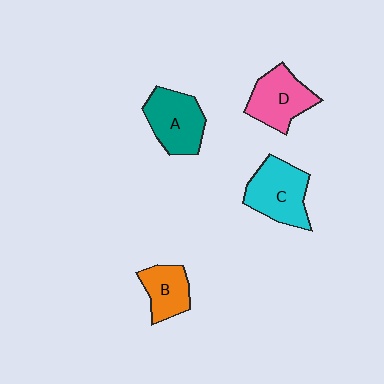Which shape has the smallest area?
Shape B (orange).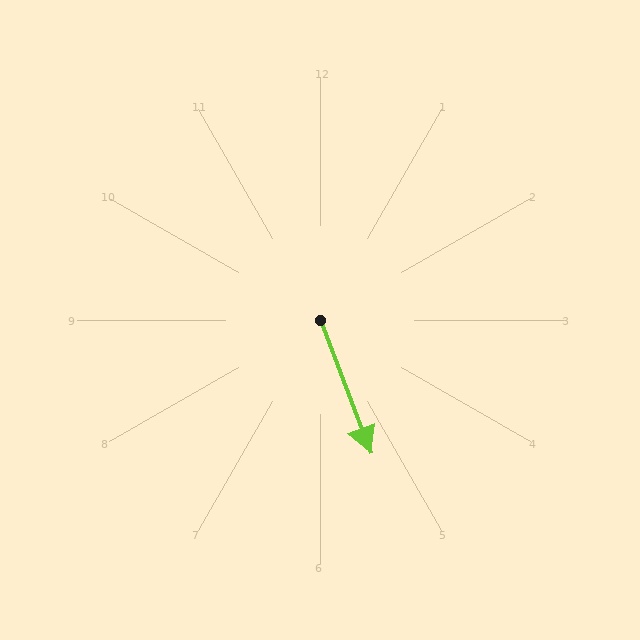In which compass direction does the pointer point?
South.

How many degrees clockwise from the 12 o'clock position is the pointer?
Approximately 159 degrees.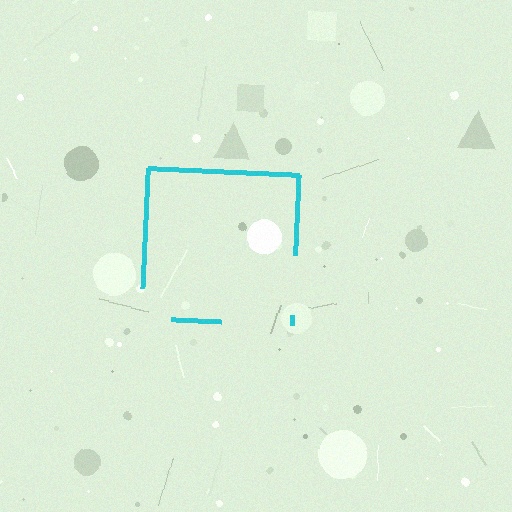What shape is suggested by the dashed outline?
The dashed outline suggests a square.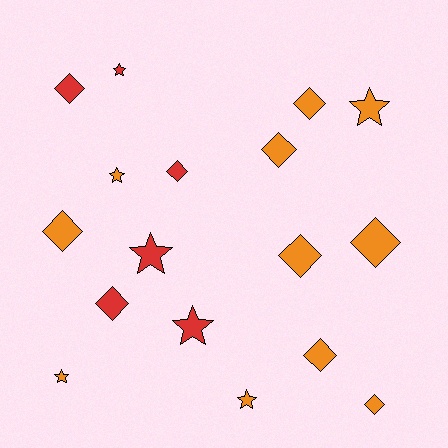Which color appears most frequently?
Orange, with 11 objects.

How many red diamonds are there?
There are 3 red diamonds.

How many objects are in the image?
There are 17 objects.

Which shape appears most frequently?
Diamond, with 10 objects.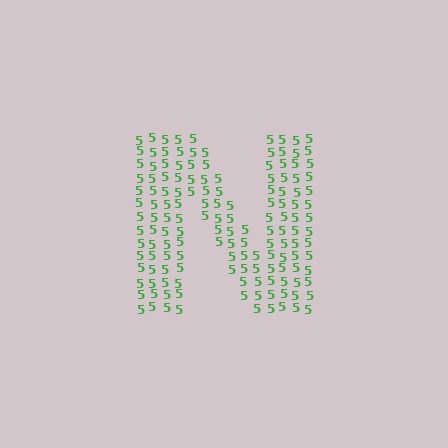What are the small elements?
The small elements are digit 5's.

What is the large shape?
The large shape is the letter N.